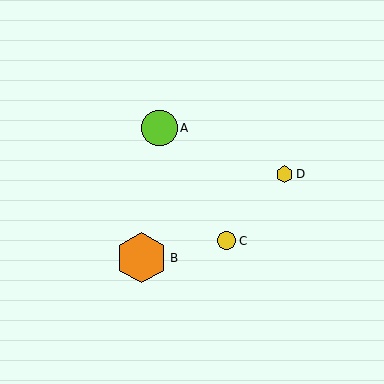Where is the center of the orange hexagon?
The center of the orange hexagon is at (142, 258).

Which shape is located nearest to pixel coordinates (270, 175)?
The yellow hexagon (labeled D) at (285, 174) is nearest to that location.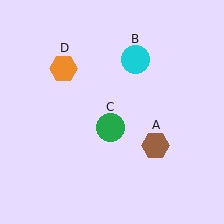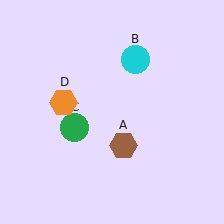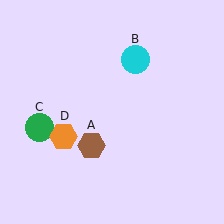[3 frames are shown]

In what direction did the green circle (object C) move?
The green circle (object C) moved left.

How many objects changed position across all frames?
3 objects changed position: brown hexagon (object A), green circle (object C), orange hexagon (object D).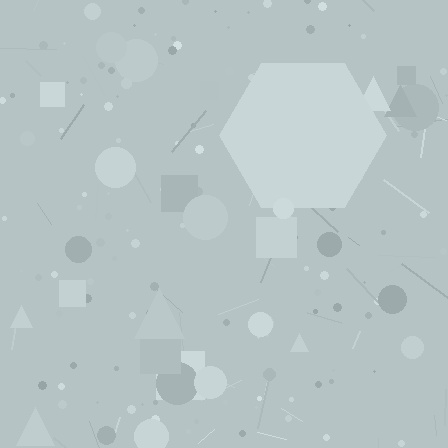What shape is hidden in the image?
A hexagon is hidden in the image.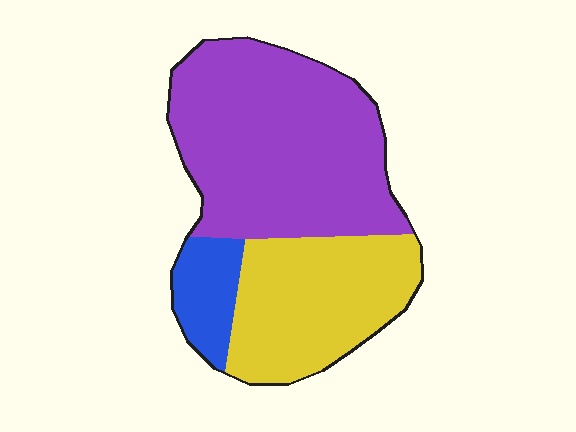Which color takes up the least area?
Blue, at roughly 10%.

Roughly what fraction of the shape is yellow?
Yellow takes up between a third and a half of the shape.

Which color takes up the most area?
Purple, at roughly 55%.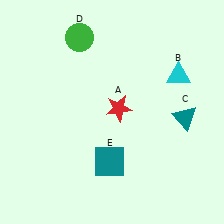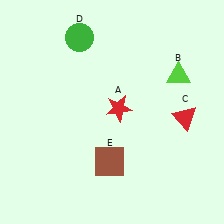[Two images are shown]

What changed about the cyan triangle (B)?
In Image 1, B is cyan. In Image 2, it changed to lime.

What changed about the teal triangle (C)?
In Image 1, C is teal. In Image 2, it changed to red.